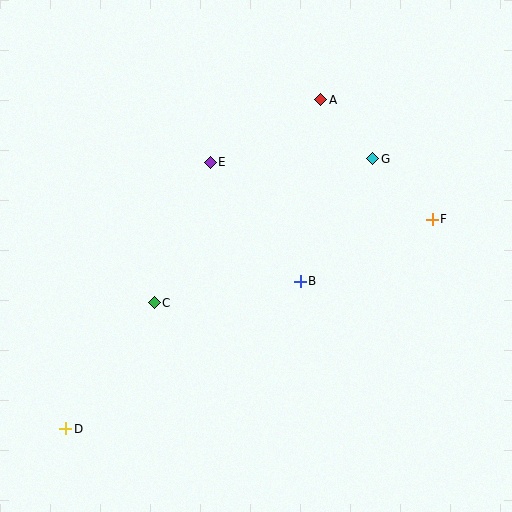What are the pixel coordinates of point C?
Point C is at (154, 303).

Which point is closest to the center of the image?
Point B at (300, 281) is closest to the center.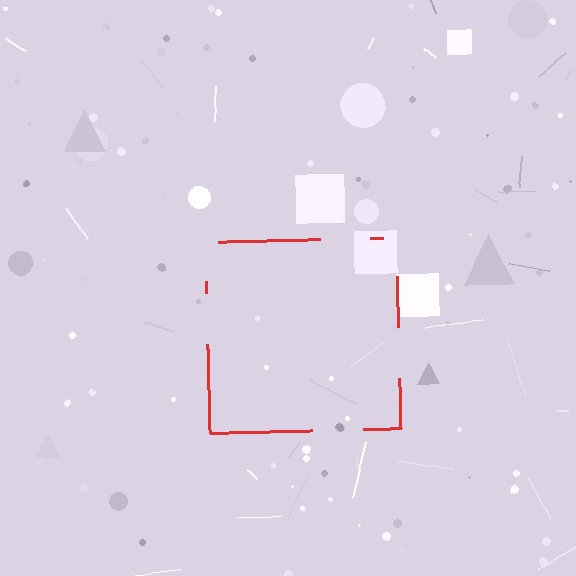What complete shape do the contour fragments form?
The contour fragments form a square.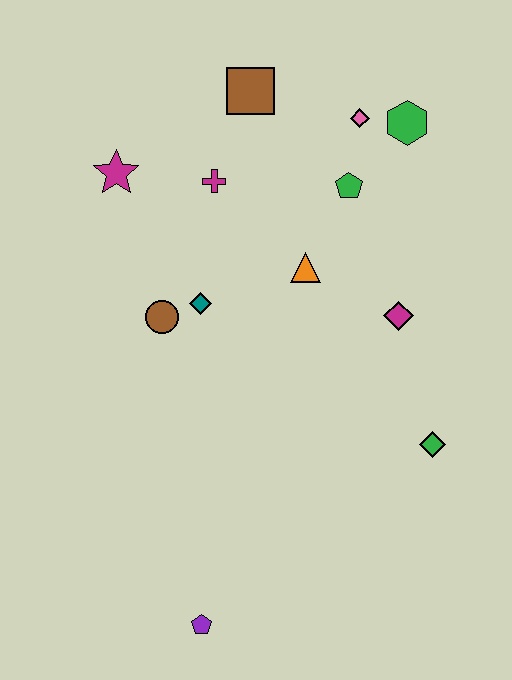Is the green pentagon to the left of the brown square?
No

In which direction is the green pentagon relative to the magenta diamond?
The green pentagon is above the magenta diamond.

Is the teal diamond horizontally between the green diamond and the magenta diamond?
No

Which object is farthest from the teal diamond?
The purple pentagon is farthest from the teal diamond.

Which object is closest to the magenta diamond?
The orange triangle is closest to the magenta diamond.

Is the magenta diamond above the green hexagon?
No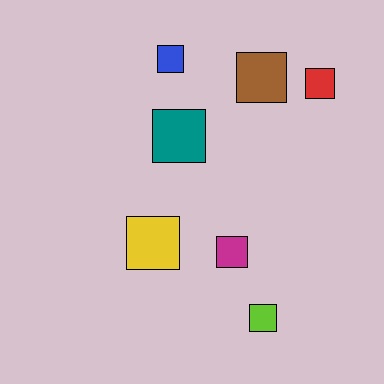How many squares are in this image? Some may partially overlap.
There are 7 squares.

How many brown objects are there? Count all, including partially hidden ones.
There is 1 brown object.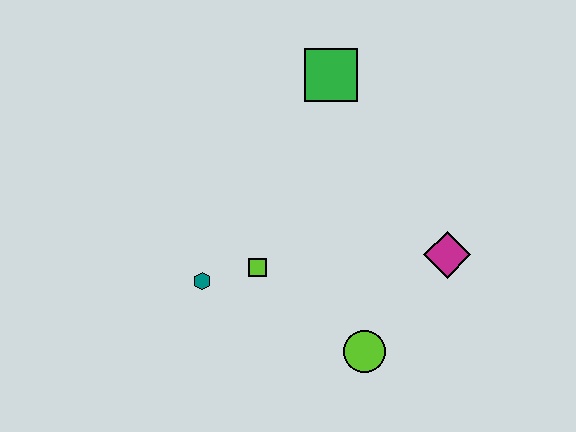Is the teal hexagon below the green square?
Yes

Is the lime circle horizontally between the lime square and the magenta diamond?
Yes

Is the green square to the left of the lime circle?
Yes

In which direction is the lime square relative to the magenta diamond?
The lime square is to the left of the magenta diamond.